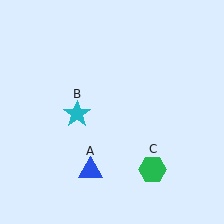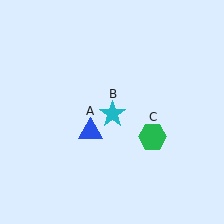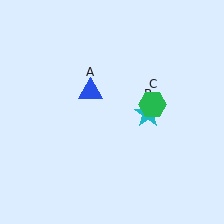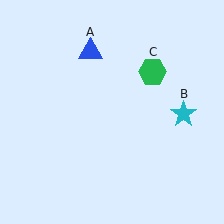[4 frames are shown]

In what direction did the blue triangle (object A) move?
The blue triangle (object A) moved up.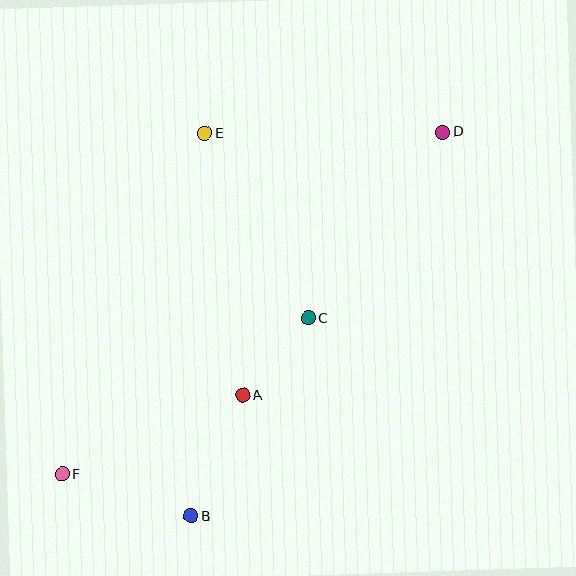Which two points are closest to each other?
Points A and C are closest to each other.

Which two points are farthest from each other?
Points D and F are farthest from each other.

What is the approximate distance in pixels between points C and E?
The distance between C and E is approximately 212 pixels.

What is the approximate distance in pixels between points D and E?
The distance between D and E is approximately 238 pixels.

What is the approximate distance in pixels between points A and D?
The distance between A and D is approximately 331 pixels.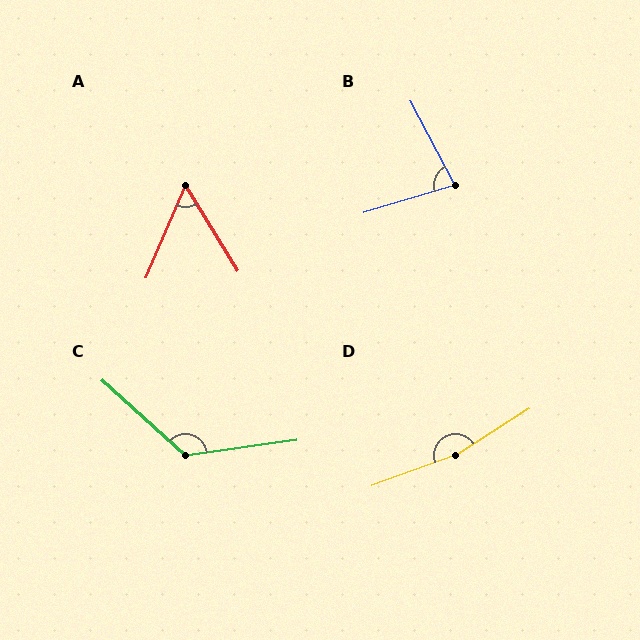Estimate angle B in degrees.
Approximately 79 degrees.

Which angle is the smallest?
A, at approximately 55 degrees.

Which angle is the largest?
D, at approximately 167 degrees.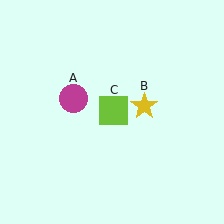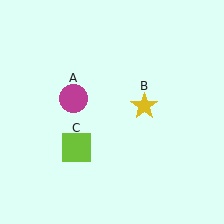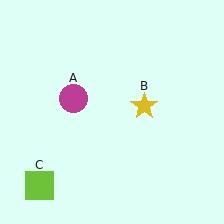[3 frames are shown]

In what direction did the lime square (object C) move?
The lime square (object C) moved down and to the left.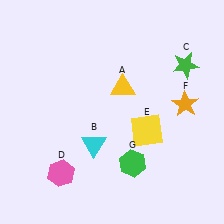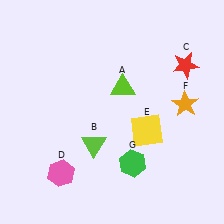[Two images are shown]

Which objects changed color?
A changed from yellow to lime. B changed from cyan to lime. C changed from green to red.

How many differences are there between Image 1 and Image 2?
There are 3 differences between the two images.